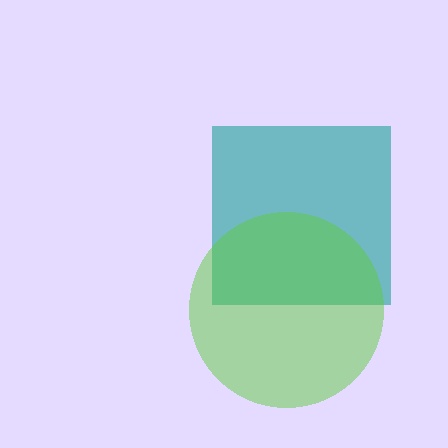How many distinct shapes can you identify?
There are 2 distinct shapes: a teal square, a lime circle.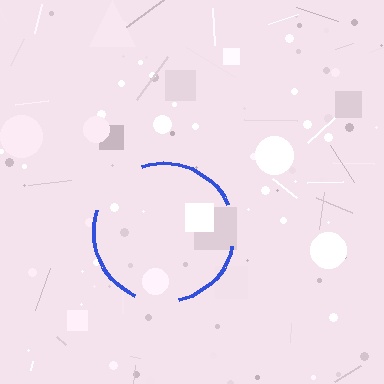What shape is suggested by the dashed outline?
The dashed outline suggests a circle.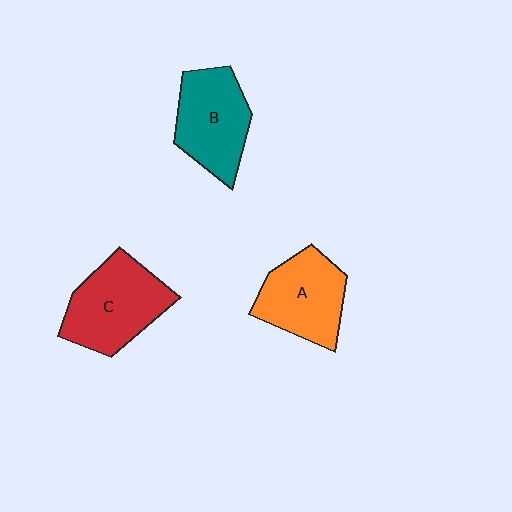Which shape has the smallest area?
Shape A (orange).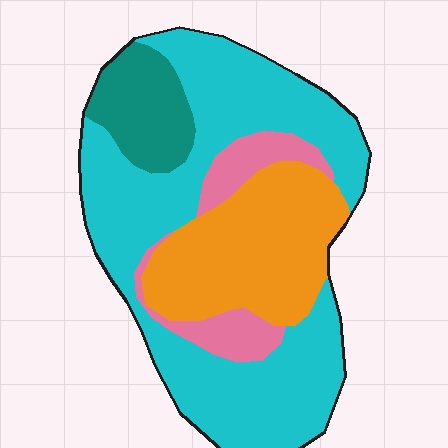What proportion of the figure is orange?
Orange covers 26% of the figure.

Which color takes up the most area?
Cyan, at roughly 55%.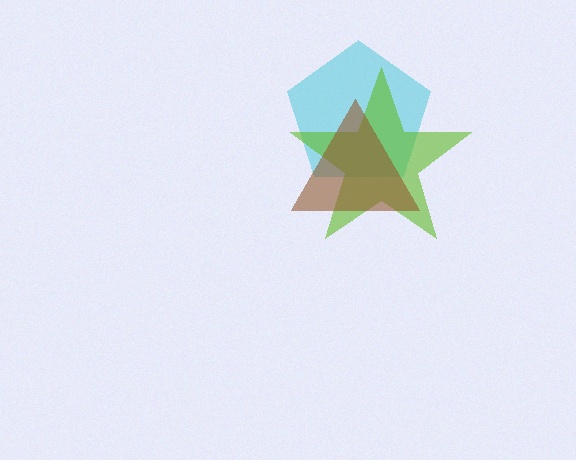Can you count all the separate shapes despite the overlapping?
Yes, there are 3 separate shapes.